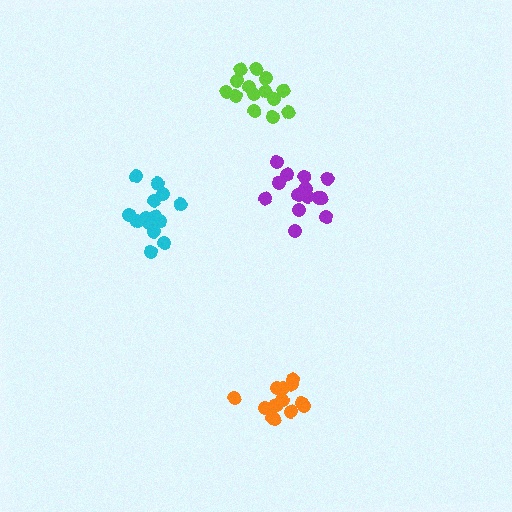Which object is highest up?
The lime cluster is topmost.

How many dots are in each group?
Group 1: 15 dots, Group 2: 15 dots, Group 3: 14 dots, Group 4: 15 dots (59 total).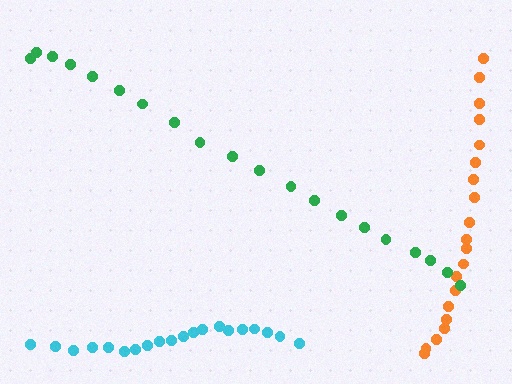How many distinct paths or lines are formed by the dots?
There are 3 distinct paths.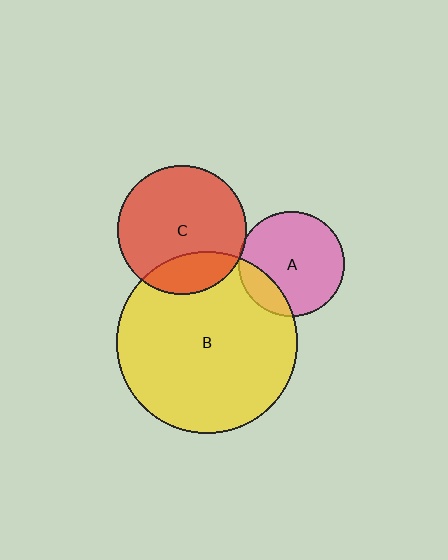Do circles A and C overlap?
Yes.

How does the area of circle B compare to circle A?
Approximately 3.0 times.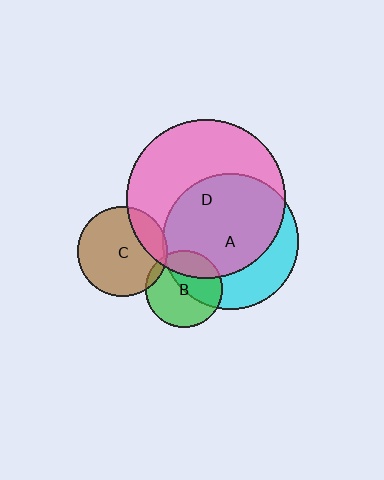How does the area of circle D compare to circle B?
Approximately 4.3 times.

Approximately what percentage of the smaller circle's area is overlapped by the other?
Approximately 25%.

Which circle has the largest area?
Circle D (pink).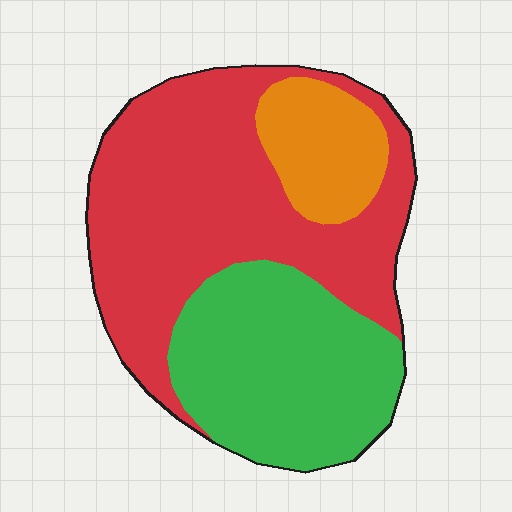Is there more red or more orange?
Red.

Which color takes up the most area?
Red, at roughly 55%.